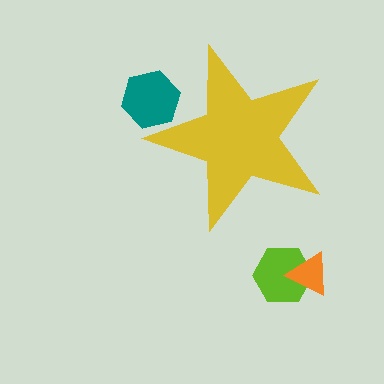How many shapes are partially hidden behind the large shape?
2 shapes are partially hidden.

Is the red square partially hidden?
Yes, the red square is partially hidden behind the yellow star.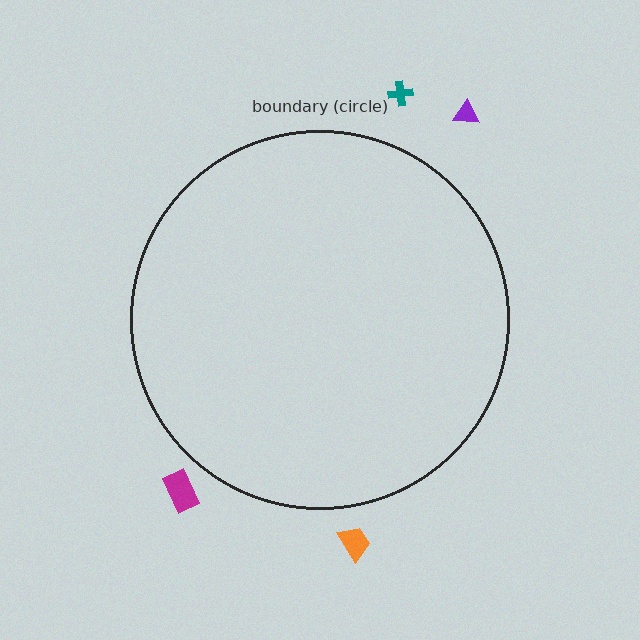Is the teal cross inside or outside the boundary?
Outside.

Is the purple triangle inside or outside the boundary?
Outside.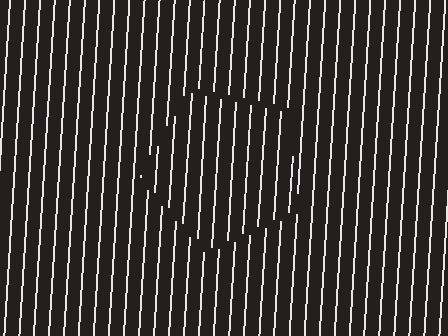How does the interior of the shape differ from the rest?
The interior of the shape contains the same grating, shifted by half a period — the contour is defined by the phase discontinuity where line-ends from the inner and outer gratings abut.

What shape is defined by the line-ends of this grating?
An illusory pentagon. The interior of the shape contains the same grating, shifted by half a period — the contour is defined by the phase discontinuity where line-ends from the inner and outer gratings abut.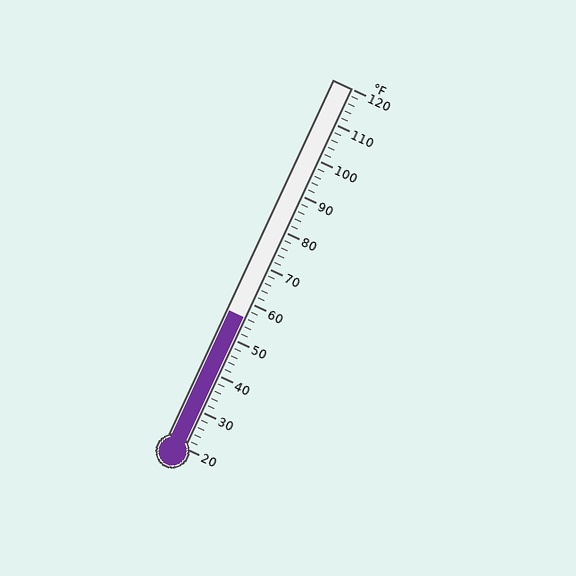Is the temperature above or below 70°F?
The temperature is below 70°F.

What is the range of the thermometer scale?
The thermometer scale ranges from 20°F to 120°F.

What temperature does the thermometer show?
The thermometer shows approximately 56°F.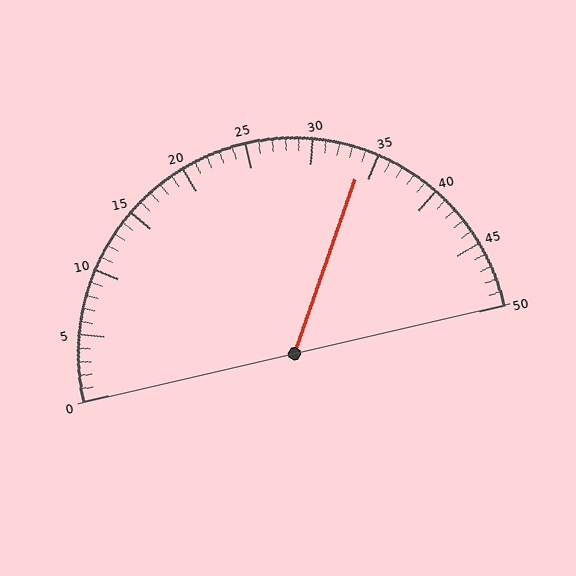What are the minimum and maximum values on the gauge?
The gauge ranges from 0 to 50.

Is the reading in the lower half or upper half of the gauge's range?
The reading is in the upper half of the range (0 to 50).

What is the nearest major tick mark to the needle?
The nearest major tick mark is 35.